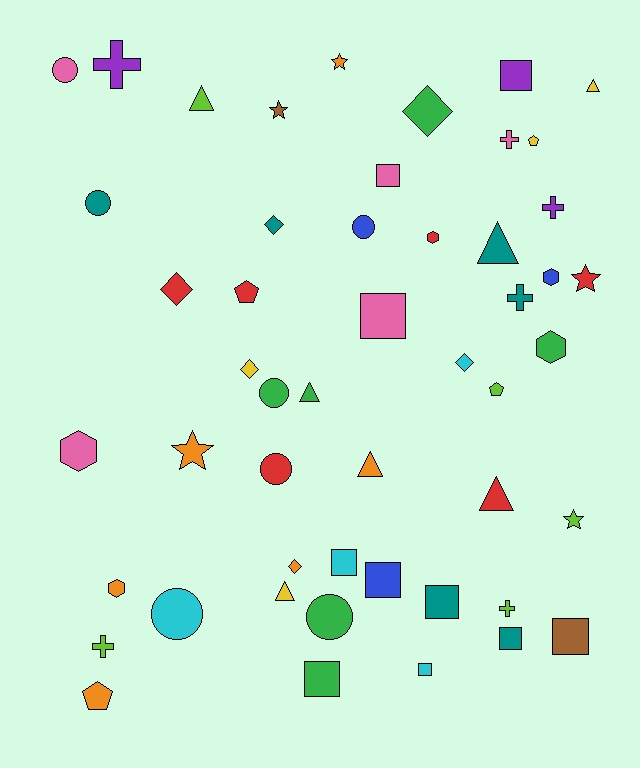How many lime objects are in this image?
There are 5 lime objects.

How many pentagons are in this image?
There are 4 pentagons.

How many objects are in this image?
There are 50 objects.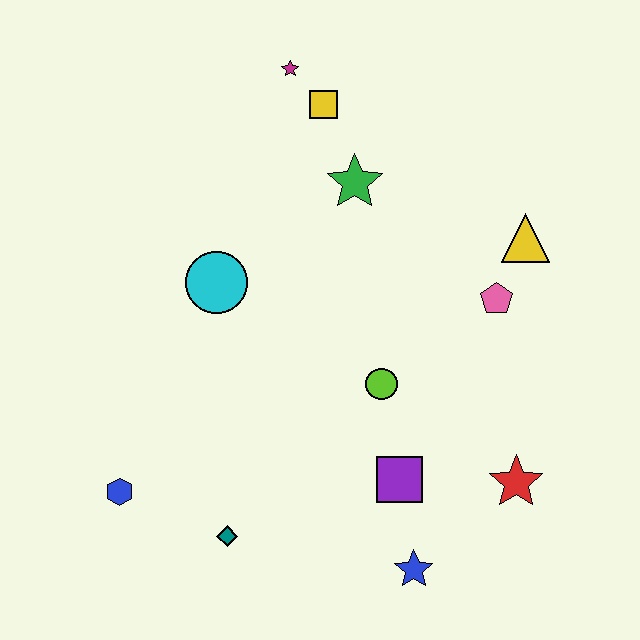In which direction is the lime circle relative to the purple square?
The lime circle is above the purple square.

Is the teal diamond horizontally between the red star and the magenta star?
No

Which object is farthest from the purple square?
The magenta star is farthest from the purple square.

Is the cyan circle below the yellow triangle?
Yes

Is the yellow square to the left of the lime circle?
Yes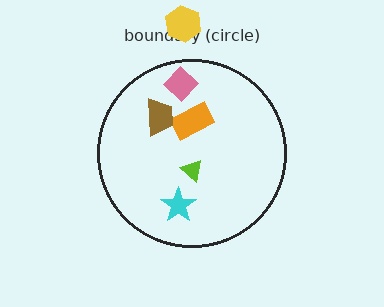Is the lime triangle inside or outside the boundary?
Inside.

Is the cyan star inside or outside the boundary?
Inside.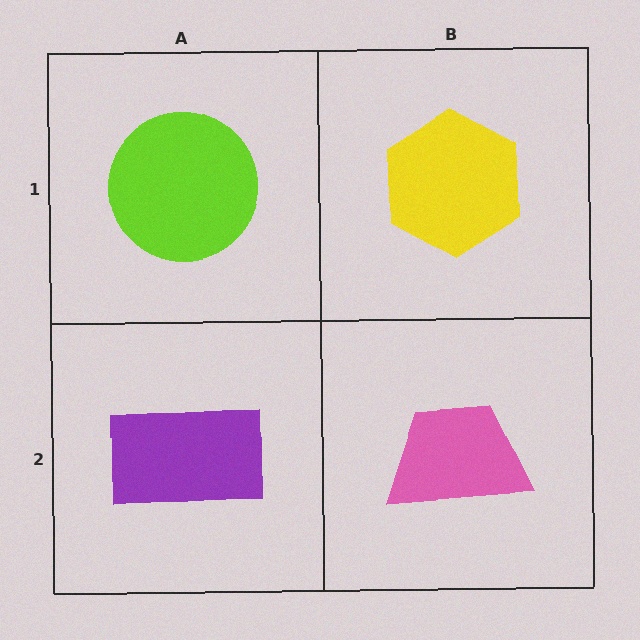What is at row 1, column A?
A lime circle.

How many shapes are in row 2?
2 shapes.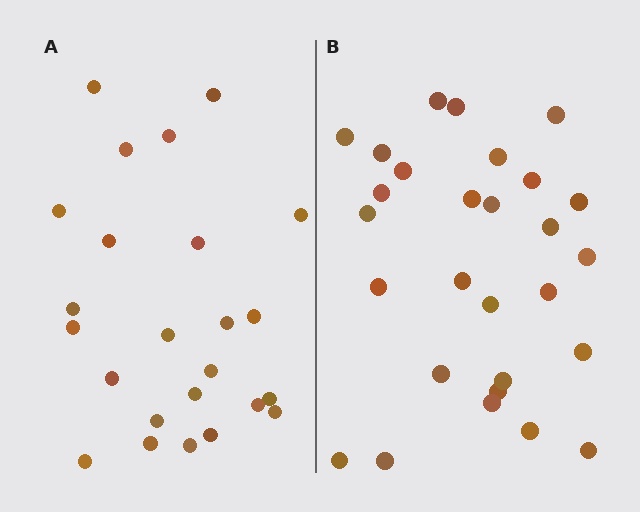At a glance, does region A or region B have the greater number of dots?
Region B (the right region) has more dots.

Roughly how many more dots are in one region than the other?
Region B has about 4 more dots than region A.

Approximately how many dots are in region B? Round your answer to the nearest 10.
About 30 dots. (The exact count is 28, which rounds to 30.)